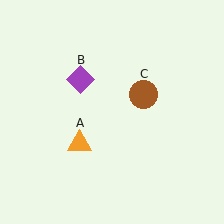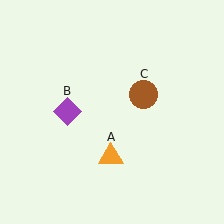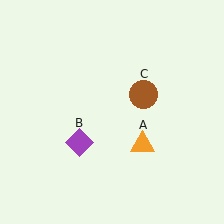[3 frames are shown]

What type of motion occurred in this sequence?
The orange triangle (object A), purple diamond (object B) rotated counterclockwise around the center of the scene.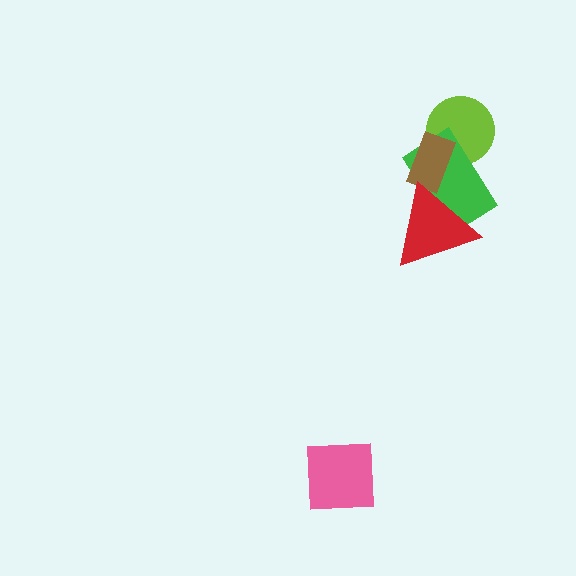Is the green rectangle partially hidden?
Yes, it is partially covered by another shape.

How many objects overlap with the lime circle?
2 objects overlap with the lime circle.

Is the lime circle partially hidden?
Yes, it is partially covered by another shape.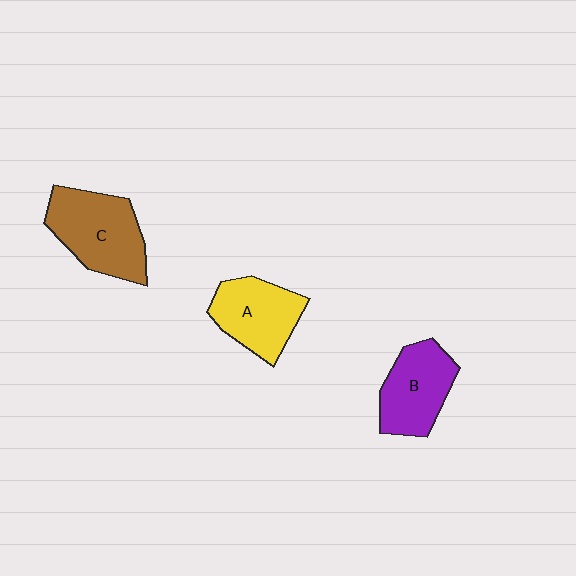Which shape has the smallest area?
Shape A (yellow).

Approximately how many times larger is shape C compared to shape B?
Approximately 1.2 times.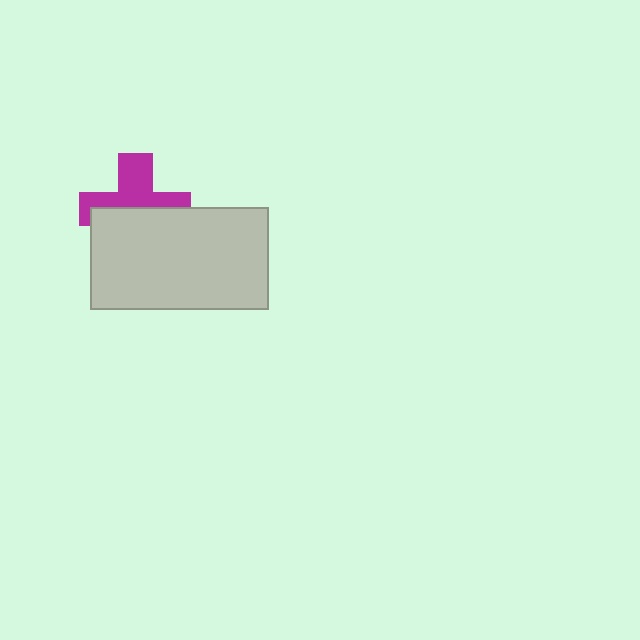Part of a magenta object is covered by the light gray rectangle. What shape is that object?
It is a cross.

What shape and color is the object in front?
The object in front is a light gray rectangle.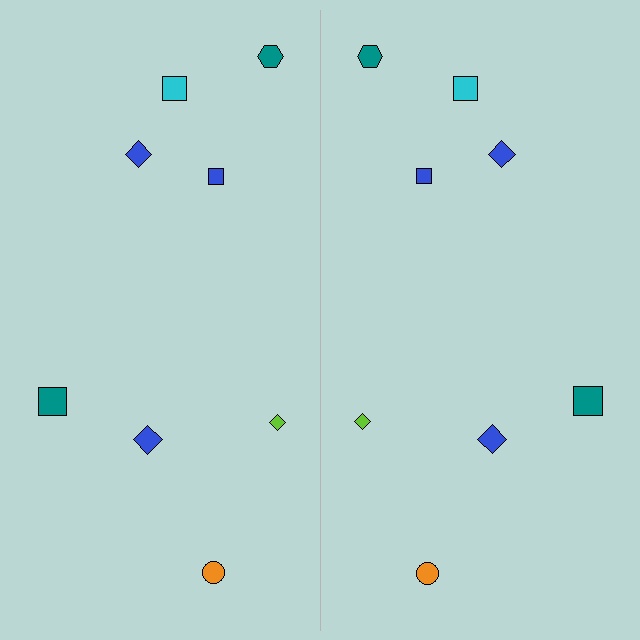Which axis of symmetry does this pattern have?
The pattern has a vertical axis of symmetry running through the center of the image.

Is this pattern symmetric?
Yes, this pattern has bilateral (reflection) symmetry.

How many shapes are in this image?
There are 16 shapes in this image.